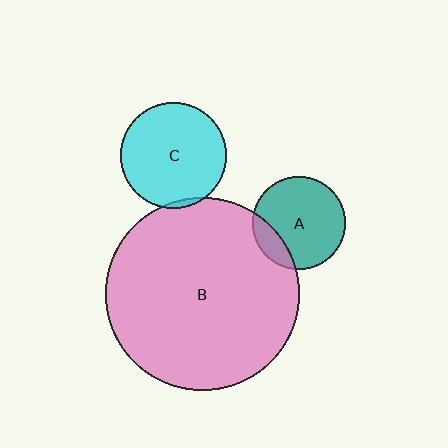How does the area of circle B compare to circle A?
Approximately 4.4 times.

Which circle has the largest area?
Circle B (pink).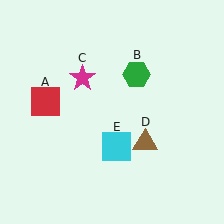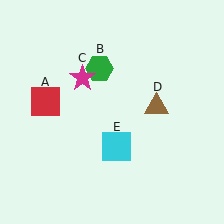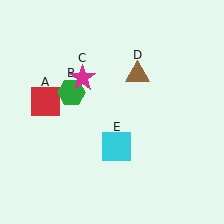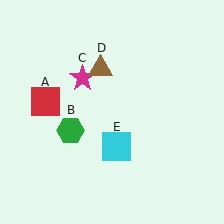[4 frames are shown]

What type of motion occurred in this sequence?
The green hexagon (object B), brown triangle (object D) rotated counterclockwise around the center of the scene.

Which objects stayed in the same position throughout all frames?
Red square (object A) and magenta star (object C) and cyan square (object E) remained stationary.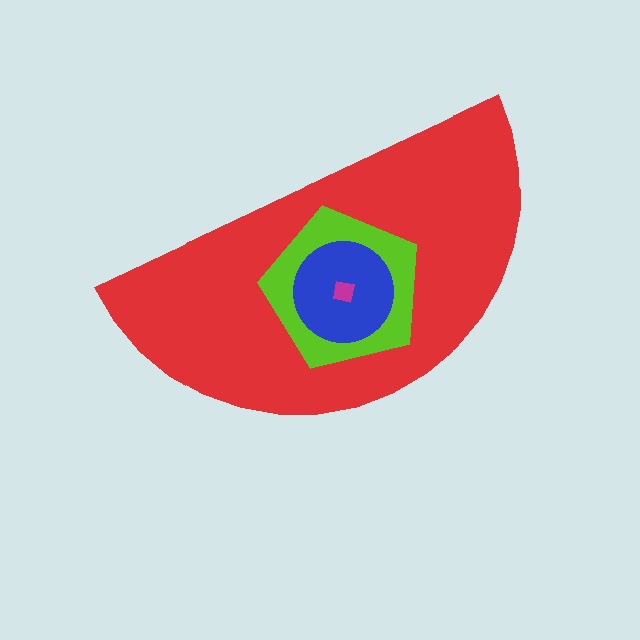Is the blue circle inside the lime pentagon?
Yes.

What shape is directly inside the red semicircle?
The lime pentagon.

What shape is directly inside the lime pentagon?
The blue circle.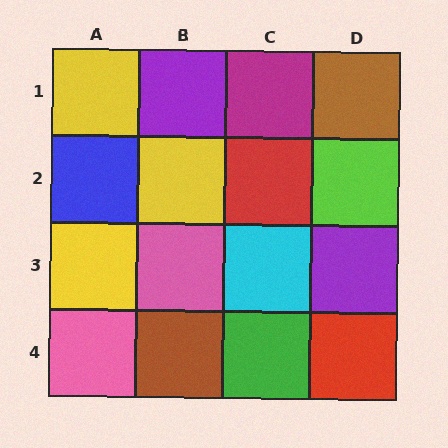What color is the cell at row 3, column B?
Pink.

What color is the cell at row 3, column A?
Yellow.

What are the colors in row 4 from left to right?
Pink, brown, green, red.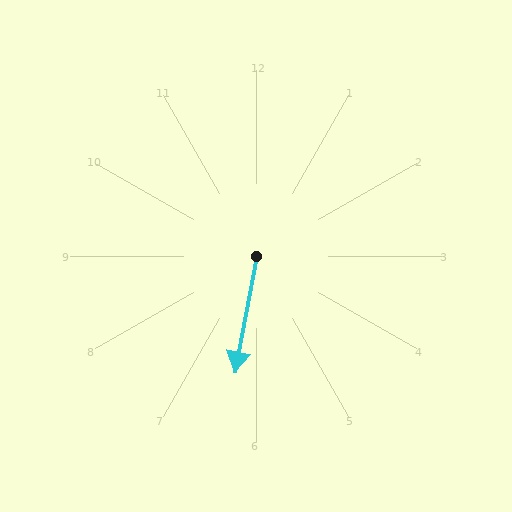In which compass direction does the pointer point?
South.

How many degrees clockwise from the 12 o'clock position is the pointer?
Approximately 190 degrees.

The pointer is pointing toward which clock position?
Roughly 6 o'clock.